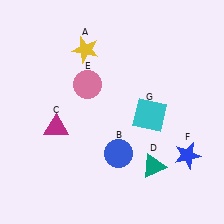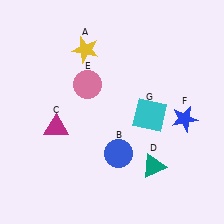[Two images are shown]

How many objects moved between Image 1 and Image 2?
1 object moved between the two images.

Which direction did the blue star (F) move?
The blue star (F) moved up.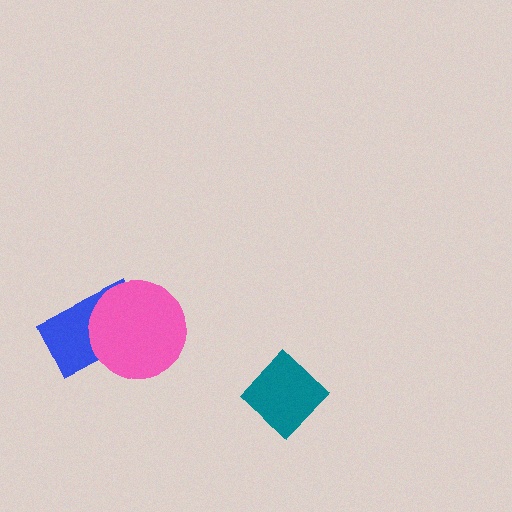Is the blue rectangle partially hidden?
Yes, it is partially covered by another shape.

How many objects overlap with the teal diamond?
0 objects overlap with the teal diamond.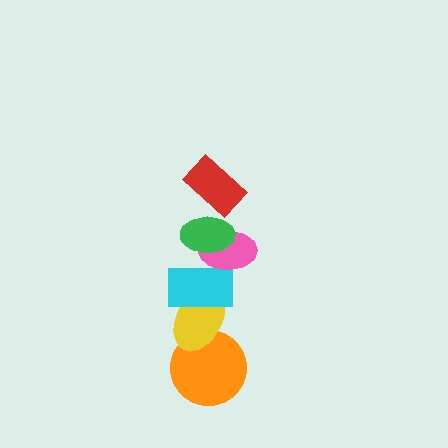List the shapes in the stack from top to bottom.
From top to bottom: the red rectangle, the green ellipse, the pink ellipse, the cyan rectangle, the yellow ellipse, the orange circle.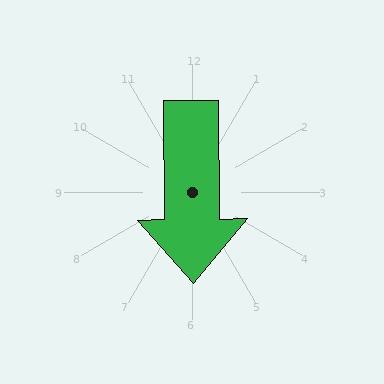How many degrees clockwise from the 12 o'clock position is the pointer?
Approximately 179 degrees.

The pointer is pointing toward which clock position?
Roughly 6 o'clock.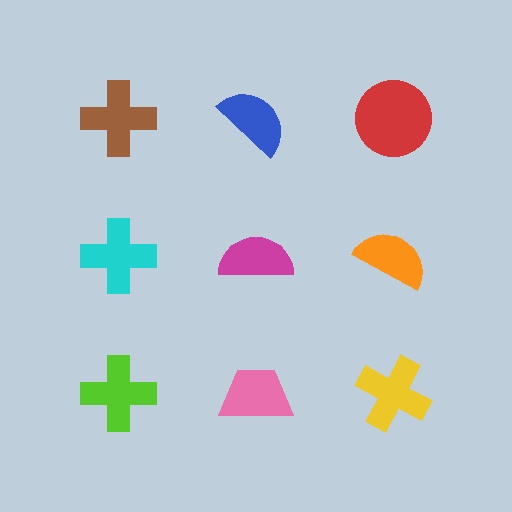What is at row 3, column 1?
A lime cross.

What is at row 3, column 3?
A yellow cross.